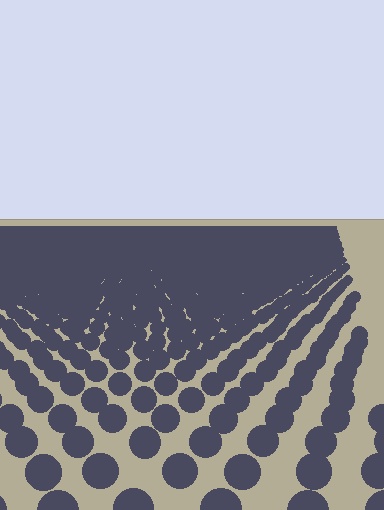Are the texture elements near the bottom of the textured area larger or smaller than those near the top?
Larger. Near the bottom, elements are closer to the viewer and appear at a bigger on-screen size.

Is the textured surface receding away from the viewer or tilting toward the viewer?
The surface is receding away from the viewer. Texture elements get smaller and denser toward the top.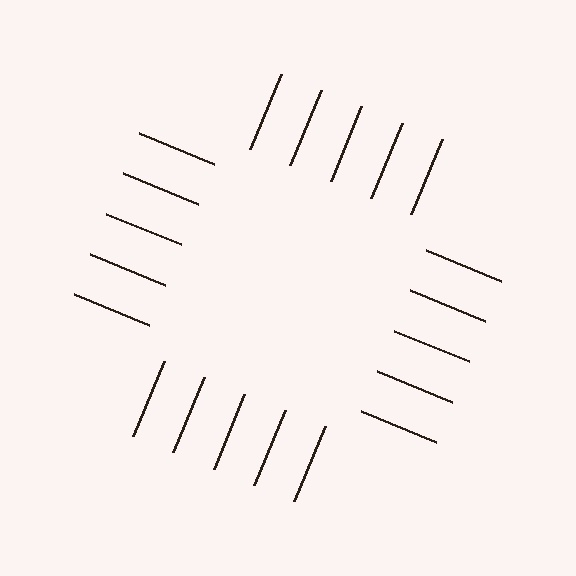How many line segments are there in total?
20 — 5 along each of the 4 edges.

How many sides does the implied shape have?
4 sides — the line-ends trace a square.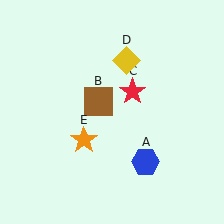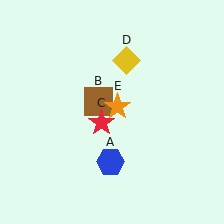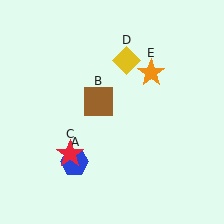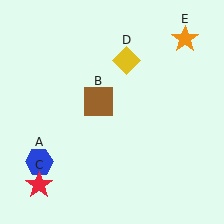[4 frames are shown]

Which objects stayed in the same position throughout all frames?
Brown square (object B) and yellow diamond (object D) remained stationary.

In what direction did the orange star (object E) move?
The orange star (object E) moved up and to the right.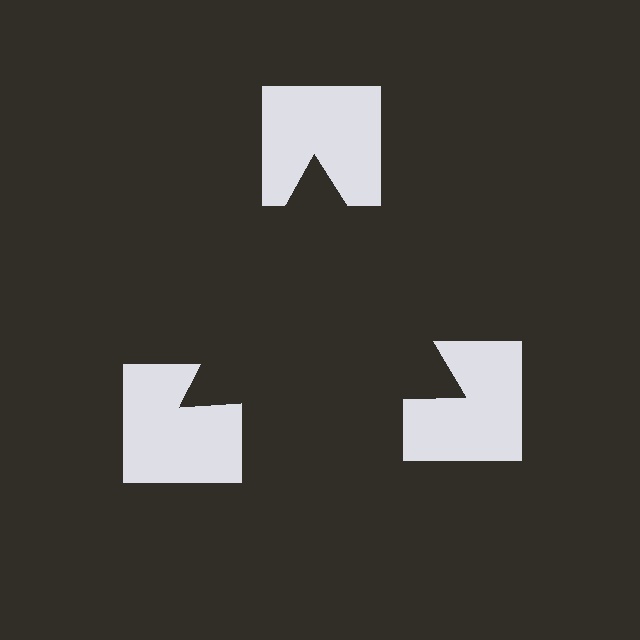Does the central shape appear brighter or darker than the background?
It typically appears slightly darker than the background, even though no actual brightness change is drawn.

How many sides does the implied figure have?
3 sides.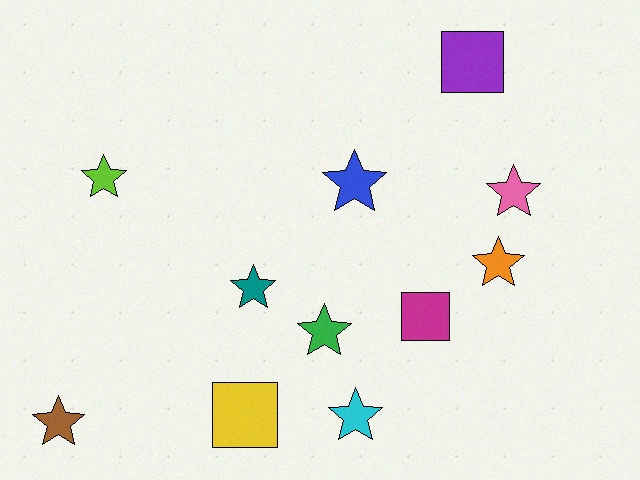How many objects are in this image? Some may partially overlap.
There are 11 objects.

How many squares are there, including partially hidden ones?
There are 3 squares.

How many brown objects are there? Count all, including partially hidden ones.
There is 1 brown object.